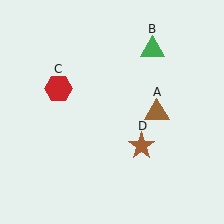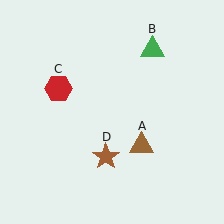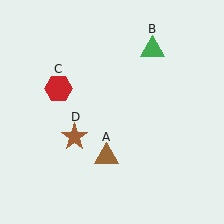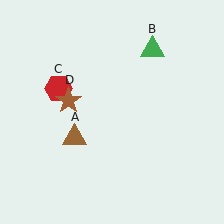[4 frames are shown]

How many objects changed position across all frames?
2 objects changed position: brown triangle (object A), brown star (object D).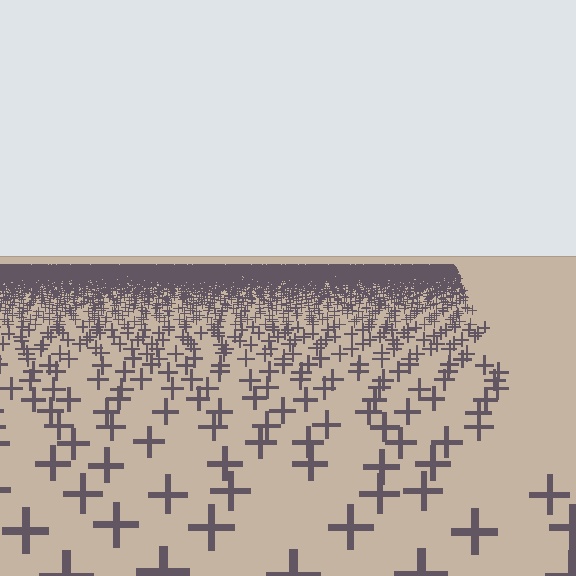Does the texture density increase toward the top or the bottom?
Density increases toward the top.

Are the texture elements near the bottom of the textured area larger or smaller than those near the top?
Larger. Near the bottom, elements are closer to the viewer and appear at a bigger on-screen size.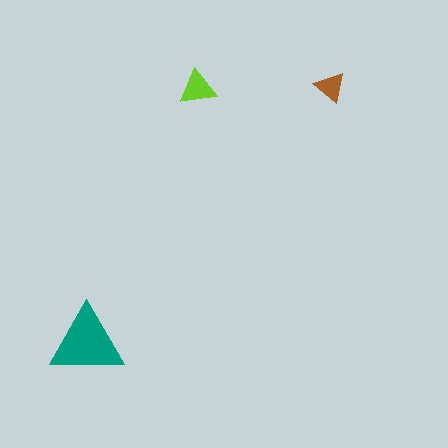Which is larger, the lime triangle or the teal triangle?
The teal one.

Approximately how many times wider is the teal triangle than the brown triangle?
About 2.5 times wider.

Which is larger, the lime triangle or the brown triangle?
The lime one.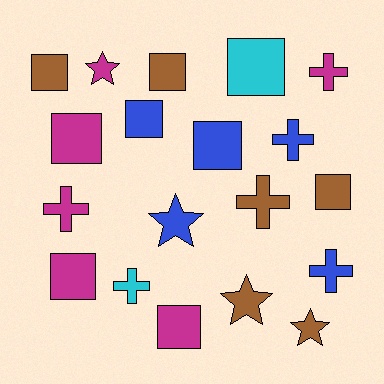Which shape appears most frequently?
Square, with 9 objects.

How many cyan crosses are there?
There is 1 cyan cross.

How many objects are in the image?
There are 19 objects.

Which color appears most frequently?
Magenta, with 6 objects.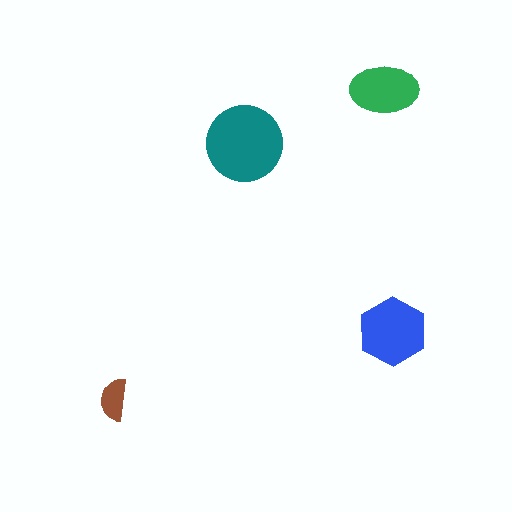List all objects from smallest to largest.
The brown semicircle, the green ellipse, the blue hexagon, the teal circle.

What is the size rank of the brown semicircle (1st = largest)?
4th.